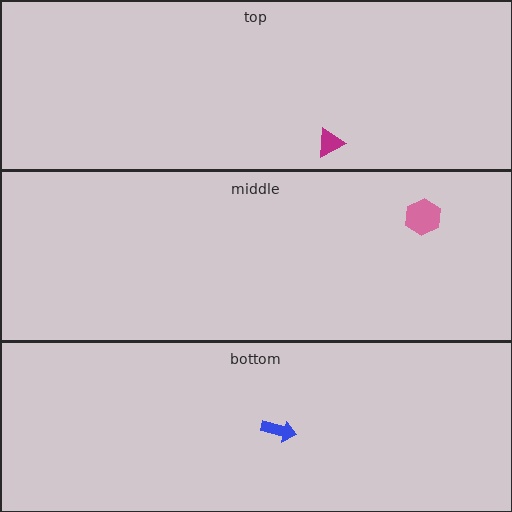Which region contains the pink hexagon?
The middle region.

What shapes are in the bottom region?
The blue arrow.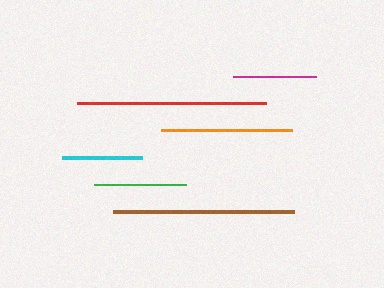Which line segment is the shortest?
The cyan line is the shortest at approximately 80 pixels.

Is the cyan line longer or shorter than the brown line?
The brown line is longer than the cyan line.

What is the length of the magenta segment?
The magenta segment is approximately 83 pixels long.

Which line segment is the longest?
The red line is the longest at approximately 189 pixels.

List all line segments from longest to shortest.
From longest to shortest: red, brown, orange, green, magenta, cyan.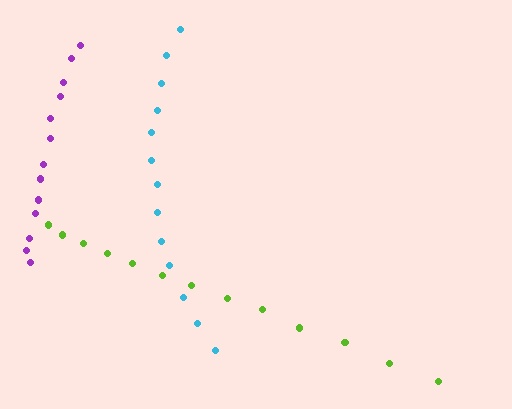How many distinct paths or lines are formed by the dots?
There are 3 distinct paths.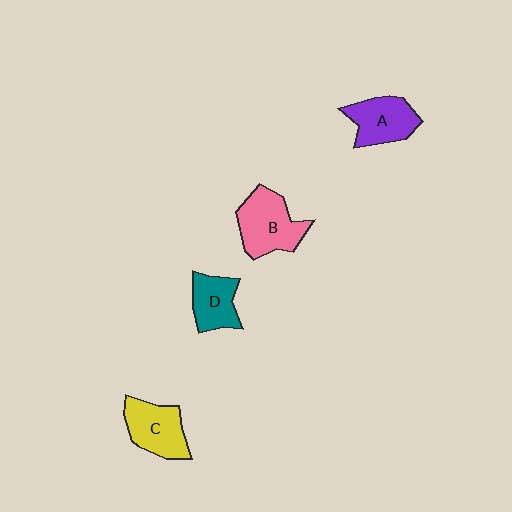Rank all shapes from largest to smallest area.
From largest to smallest: B (pink), C (yellow), A (purple), D (teal).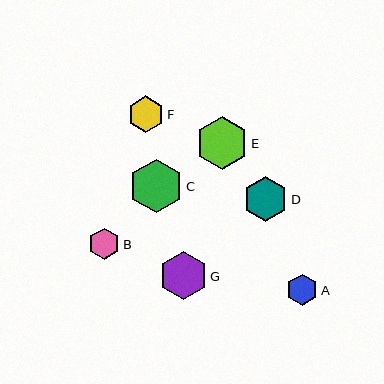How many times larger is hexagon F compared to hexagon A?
Hexagon F is approximately 1.2 times the size of hexagon A.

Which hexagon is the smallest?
Hexagon A is the smallest with a size of approximately 31 pixels.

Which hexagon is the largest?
Hexagon C is the largest with a size of approximately 54 pixels.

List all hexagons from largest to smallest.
From largest to smallest: C, E, G, D, F, B, A.